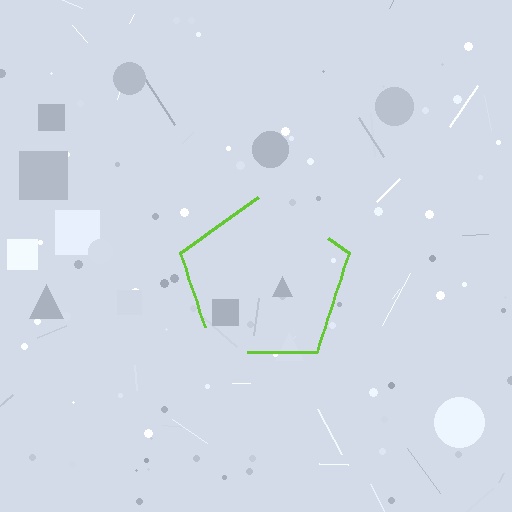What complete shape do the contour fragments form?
The contour fragments form a pentagon.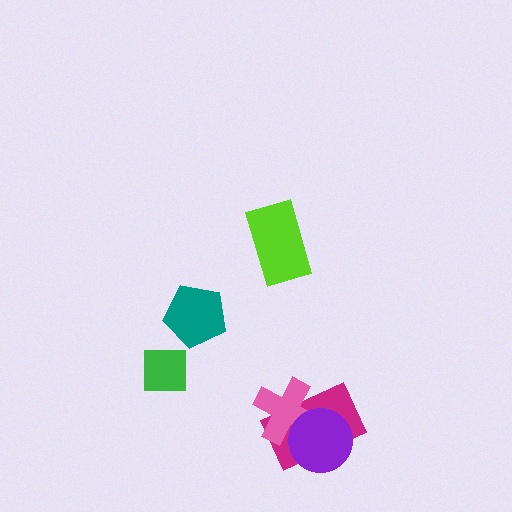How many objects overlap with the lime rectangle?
0 objects overlap with the lime rectangle.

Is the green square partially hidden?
No, no other shape covers it.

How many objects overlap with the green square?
0 objects overlap with the green square.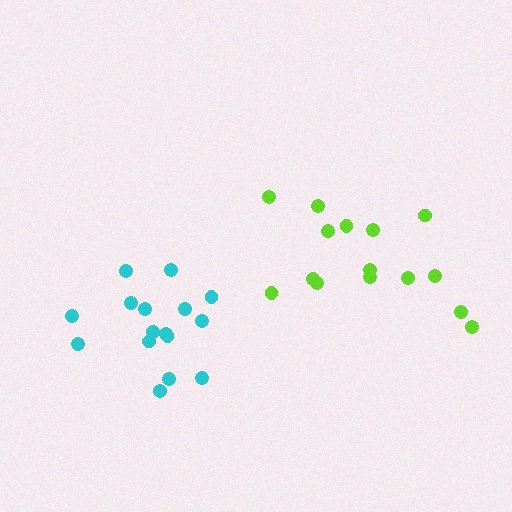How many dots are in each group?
Group 1: 16 dots, Group 2: 15 dots (31 total).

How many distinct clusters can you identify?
There are 2 distinct clusters.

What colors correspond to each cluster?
The clusters are colored: cyan, lime.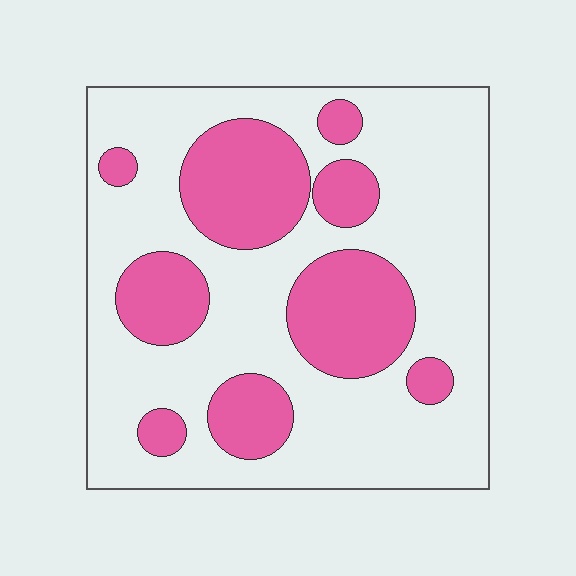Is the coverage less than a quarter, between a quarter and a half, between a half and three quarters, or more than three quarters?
Between a quarter and a half.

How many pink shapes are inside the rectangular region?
9.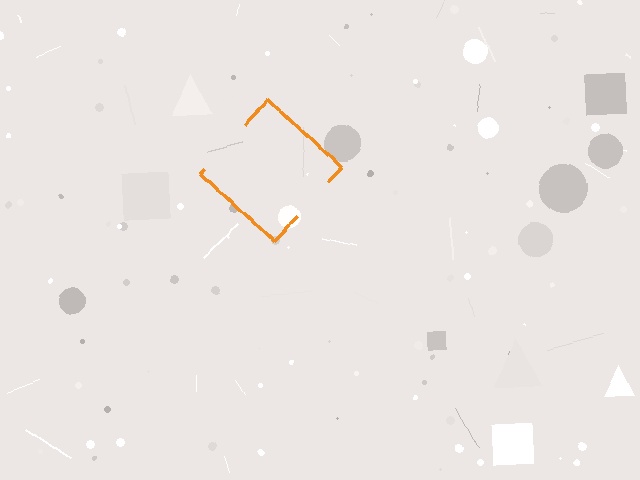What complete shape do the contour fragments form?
The contour fragments form a diamond.